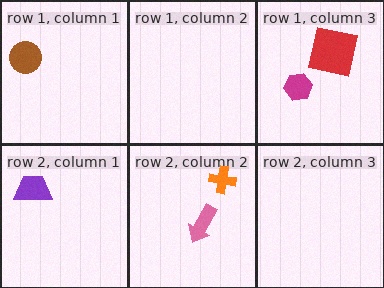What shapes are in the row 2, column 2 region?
The pink arrow, the orange cross.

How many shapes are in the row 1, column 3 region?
2.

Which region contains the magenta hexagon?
The row 1, column 3 region.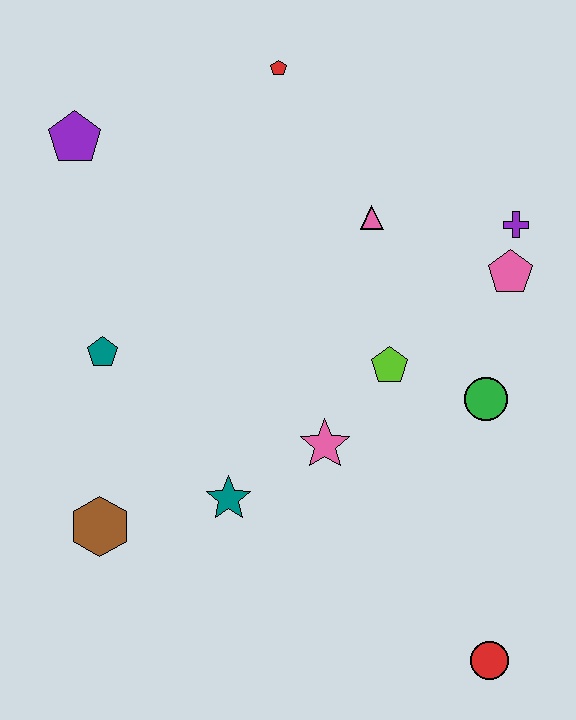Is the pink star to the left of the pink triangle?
Yes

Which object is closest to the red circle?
The green circle is closest to the red circle.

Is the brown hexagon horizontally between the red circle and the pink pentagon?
No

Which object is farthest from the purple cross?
The brown hexagon is farthest from the purple cross.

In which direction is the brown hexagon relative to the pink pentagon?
The brown hexagon is to the left of the pink pentagon.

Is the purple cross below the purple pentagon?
Yes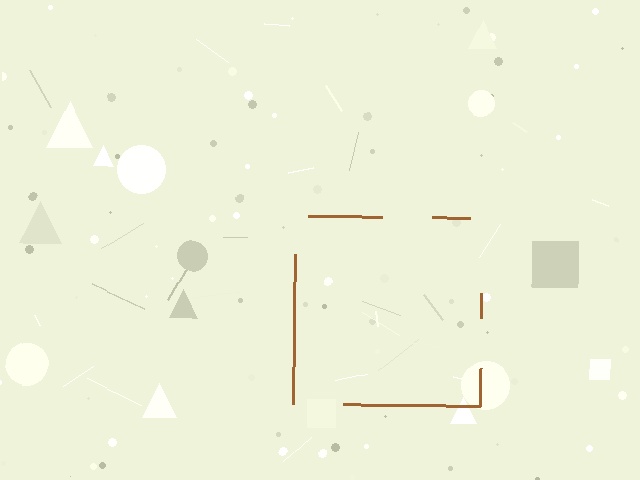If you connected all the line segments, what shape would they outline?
They would outline a square.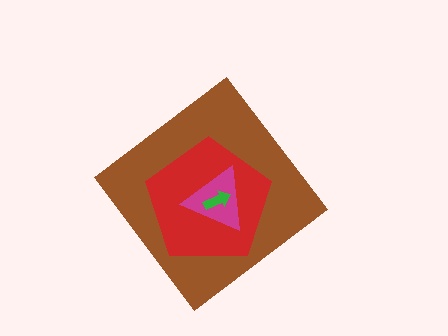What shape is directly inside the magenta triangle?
The green arrow.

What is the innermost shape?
The green arrow.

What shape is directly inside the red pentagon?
The magenta triangle.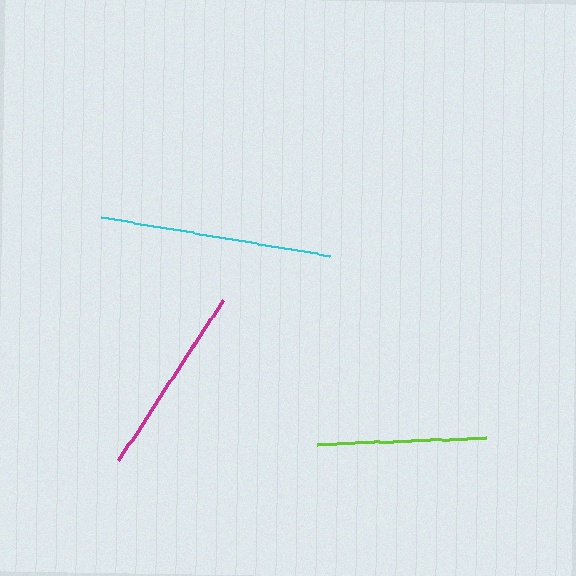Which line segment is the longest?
The cyan line is the longest at approximately 231 pixels.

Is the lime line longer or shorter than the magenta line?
The magenta line is longer than the lime line.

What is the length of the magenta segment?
The magenta segment is approximately 191 pixels long.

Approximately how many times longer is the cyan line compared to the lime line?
The cyan line is approximately 1.4 times the length of the lime line.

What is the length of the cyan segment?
The cyan segment is approximately 231 pixels long.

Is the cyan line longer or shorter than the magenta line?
The cyan line is longer than the magenta line.